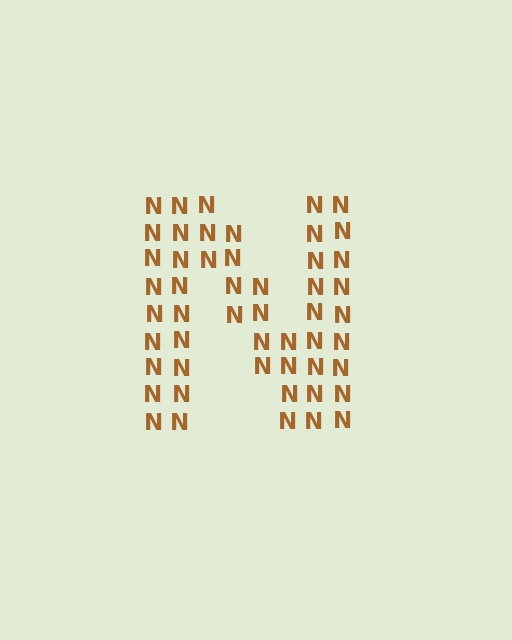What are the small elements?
The small elements are letter N's.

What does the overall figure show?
The overall figure shows the letter N.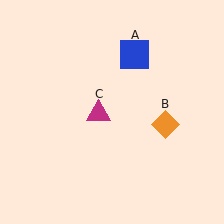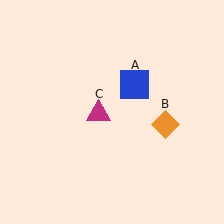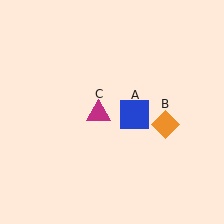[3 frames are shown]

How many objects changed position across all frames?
1 object changed position: blue square (object A).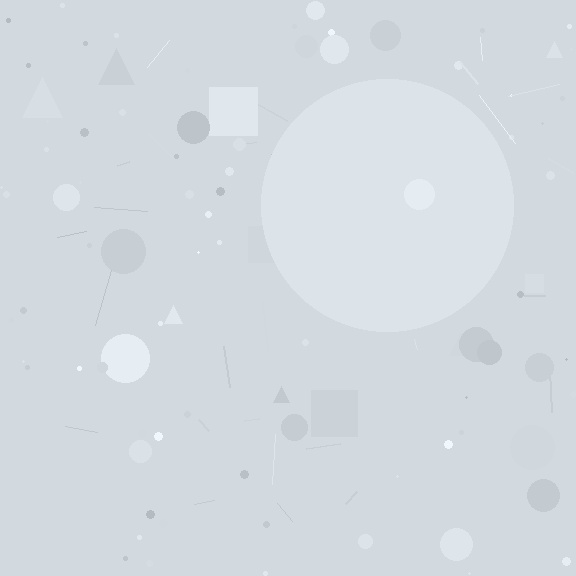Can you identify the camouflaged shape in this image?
The camouflaged shape is a circle.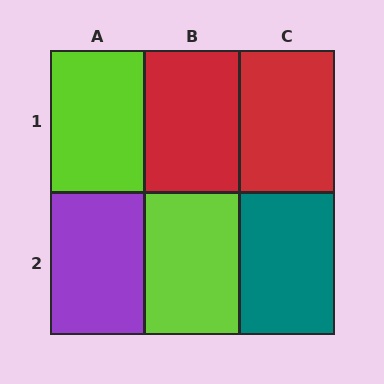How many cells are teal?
1 cell is teal.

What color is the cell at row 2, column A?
Purple.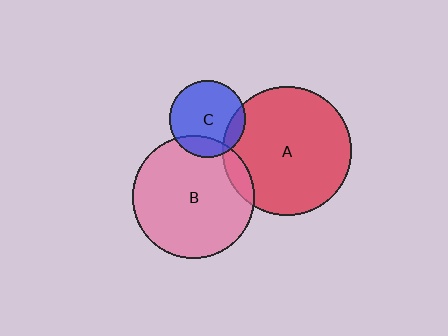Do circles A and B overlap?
Yes.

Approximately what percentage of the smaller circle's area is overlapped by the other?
Approximately 10%.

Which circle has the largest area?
Circle A (red).